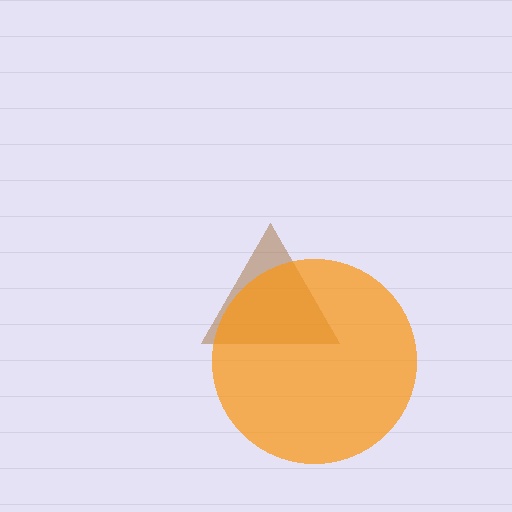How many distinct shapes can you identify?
There are 2 distinct shapes: a brown triangle, an orange circle.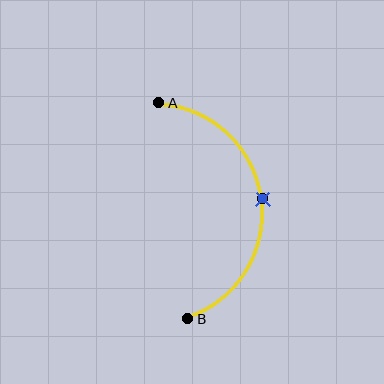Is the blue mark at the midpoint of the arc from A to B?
Yes. The blue mark lies on the arc at equal arc-length from both A and B — it is the arc midpoint.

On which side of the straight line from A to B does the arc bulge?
The arc bulges to the right of the straight line connecting A and B.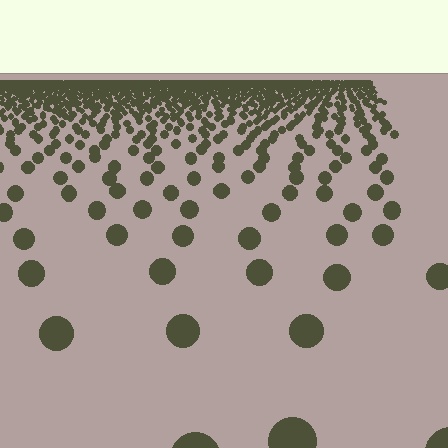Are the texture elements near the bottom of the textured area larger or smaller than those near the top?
Larger. Near the bottom, elements are closer to the viewer and appear at a bigger on-screen size.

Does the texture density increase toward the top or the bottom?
Density increases toward the top.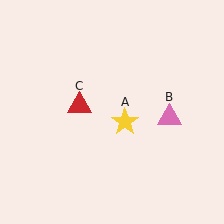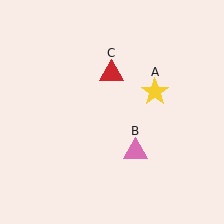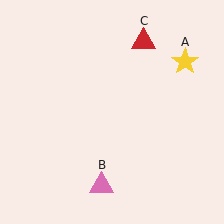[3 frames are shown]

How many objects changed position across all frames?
3 objects changed position: yellow star (object A), pink triangle (object B), red triangle (object C).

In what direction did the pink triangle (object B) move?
The pink triangle (object B) moved down and to the left.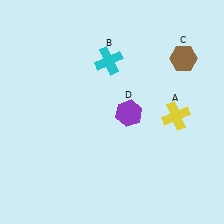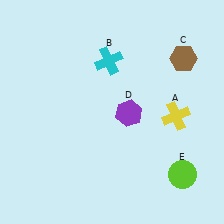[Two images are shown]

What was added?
A lime circle (E) was added in Image 2.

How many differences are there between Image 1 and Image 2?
There is 1 difference between the two images.